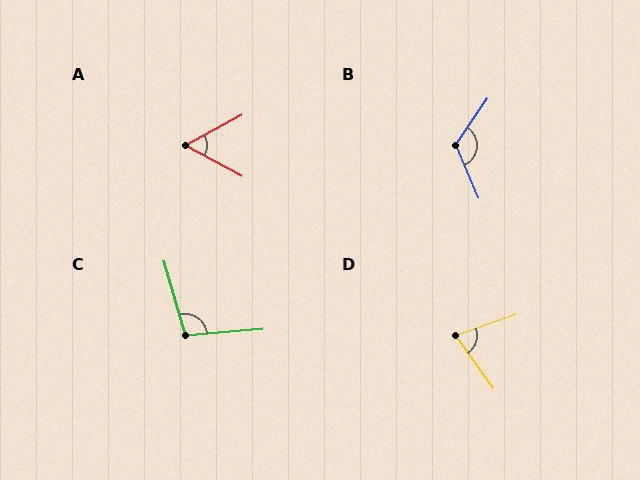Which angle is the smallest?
A, at approximately 57 degrees.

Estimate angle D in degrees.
Approximately 74 degrees.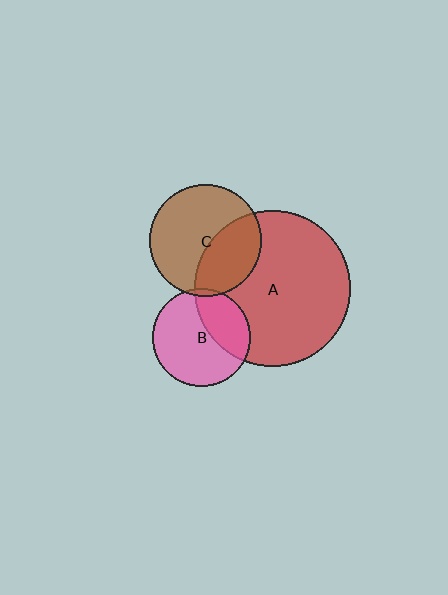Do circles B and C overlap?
Yes.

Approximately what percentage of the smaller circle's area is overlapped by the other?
Approximately 5%.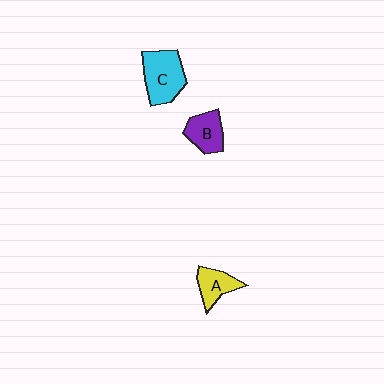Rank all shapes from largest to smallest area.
From largest to smallest: C (cyan), B (purple), A (yellow).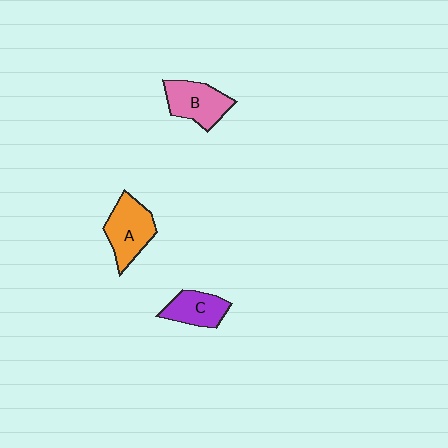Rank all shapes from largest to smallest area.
From largest to smallest: A (orange), B (pink), C (purple).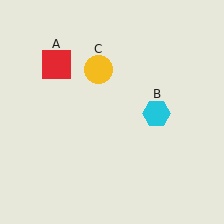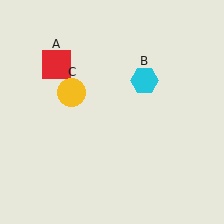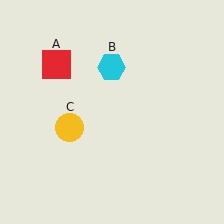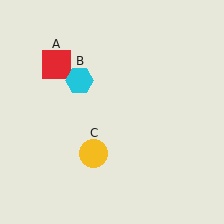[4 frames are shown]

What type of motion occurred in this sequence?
The cyan hexagon (object B), yellow circle (object C) rotated counterclockwise around the center of the scene.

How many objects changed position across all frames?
2 objects changed position: cyan hexagon (object B), yellow circle (object C).